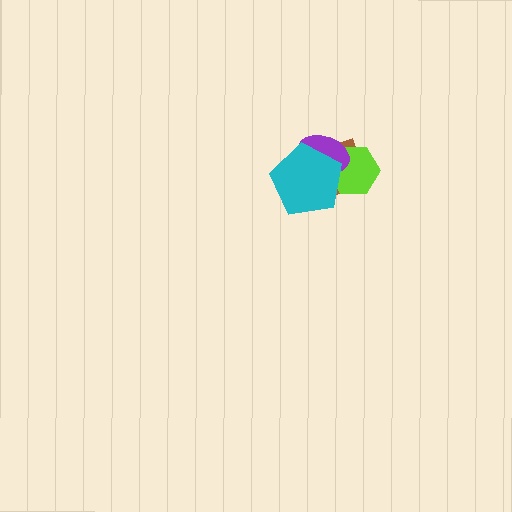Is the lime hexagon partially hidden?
Yes, it is partially covered by another shape.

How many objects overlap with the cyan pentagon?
3 objects overlap with the cyan pentagon.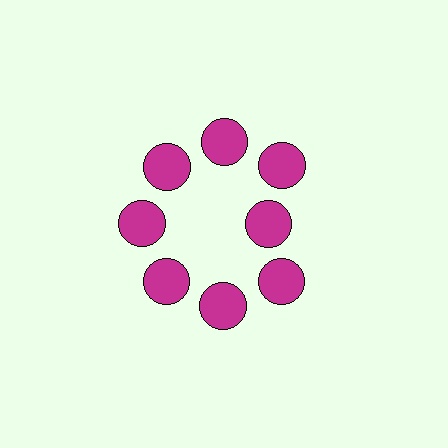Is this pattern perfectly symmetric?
No. The 8 magenta circles are arranged in a ring, but one element near the 3 o'clock position is pulled inward toward the center, breaking the 8-fold rotational symmetry.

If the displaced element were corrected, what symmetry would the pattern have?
It would have 8-fold rotational symmetry — the pattern would map onto itself every 45 degrees.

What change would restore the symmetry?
The symmetry would be restored by moving it outward, back onto the ring so that all 8 circles sit at equal angles and equal distance from the center.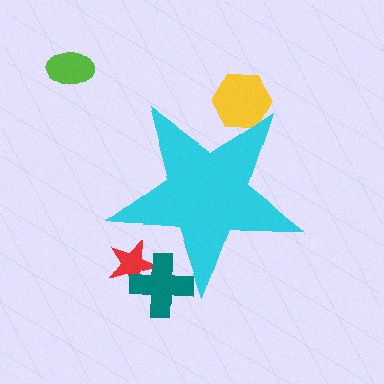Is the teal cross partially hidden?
Yes, the teal cross is partially hidden behind the cyan star.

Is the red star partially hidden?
Yes, the red star is partially hidden behind the cyan star.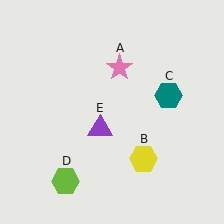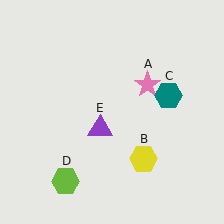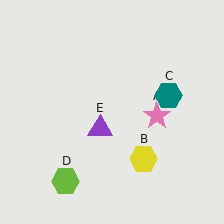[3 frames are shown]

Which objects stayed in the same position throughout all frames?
Yellow hexagon (object B) and teal hexagon (object C) and lime hexagon (object D) and purple triangle (object E) remained stationary.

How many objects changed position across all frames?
1 object changed position: pink star (object A).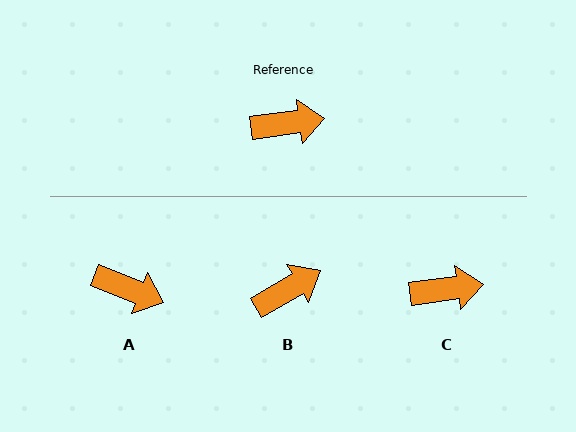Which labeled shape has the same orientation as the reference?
C.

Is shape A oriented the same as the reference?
No, it is off by about 29 degrees.